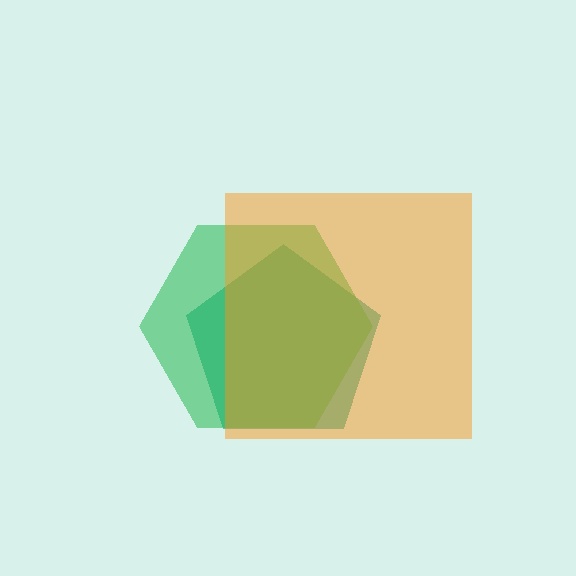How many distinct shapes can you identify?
There are 3 distinct shapes: a teal pentagon, a green hexagon, an orange square.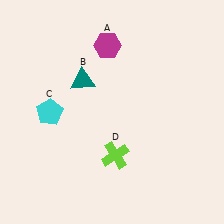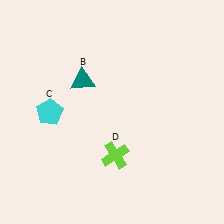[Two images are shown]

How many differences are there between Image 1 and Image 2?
There is 1 difference between the two images.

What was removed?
The magenta hexagon (A) was removed in Image 2.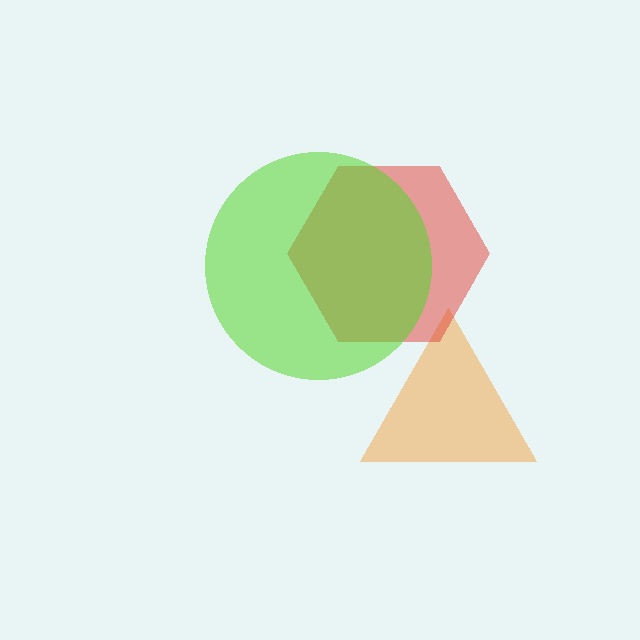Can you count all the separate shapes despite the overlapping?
Yes, there are 3 separate shapes.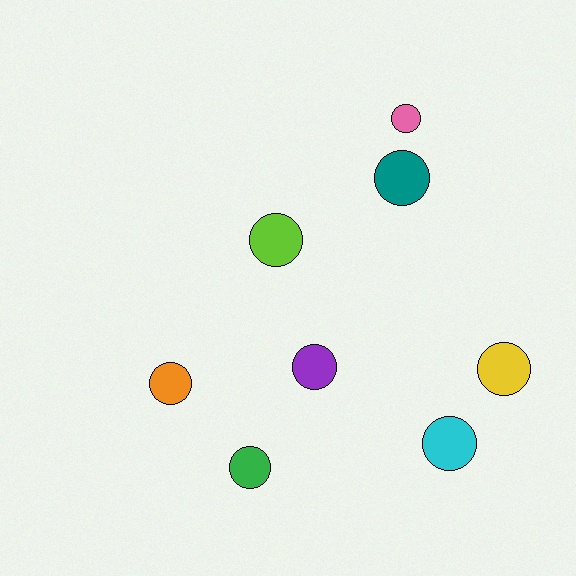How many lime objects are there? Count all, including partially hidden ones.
There is 1 lime object.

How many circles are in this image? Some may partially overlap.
There are 8 circles.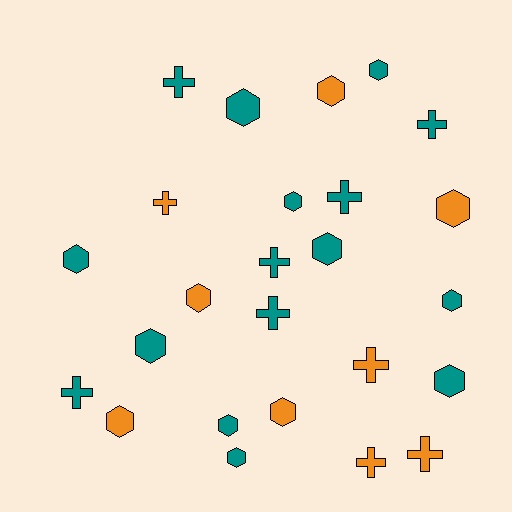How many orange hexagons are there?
There are 5 orange hexagons.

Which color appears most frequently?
Teal, with 16 objects.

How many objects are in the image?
There are 25 objects.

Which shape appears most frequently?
Hexagon, with 15 objects.